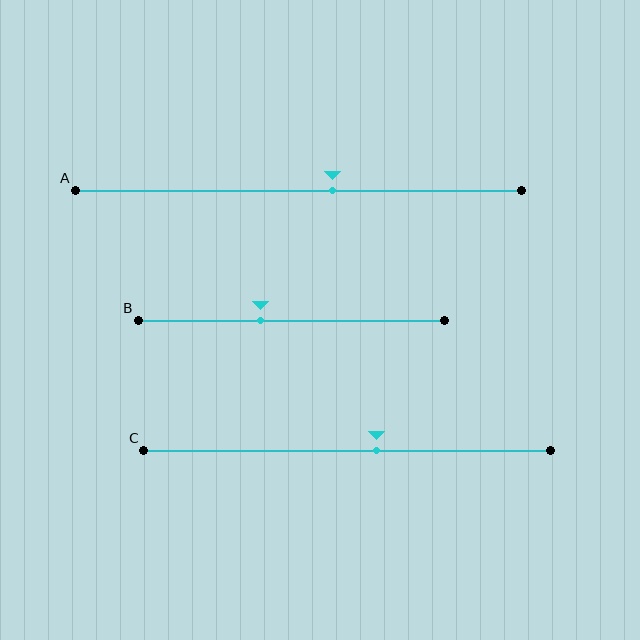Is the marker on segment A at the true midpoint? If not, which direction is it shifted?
No, the marker on segment A is shifted to the right by about 8% of the segment length.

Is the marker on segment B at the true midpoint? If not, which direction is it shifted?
No, the marker on segment B is shifted to the left by about 10% of the segment length.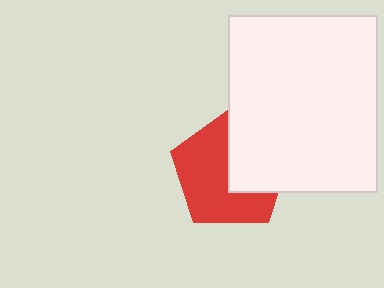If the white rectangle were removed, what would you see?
You would see the complete red pentagon.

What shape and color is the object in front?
The object in front is a white rectangle.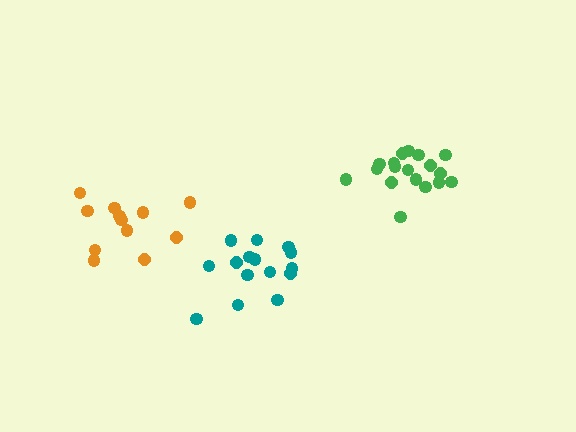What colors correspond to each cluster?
The clusters are colored: teal, green, orange.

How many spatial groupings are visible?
There are 3 spatial groupings.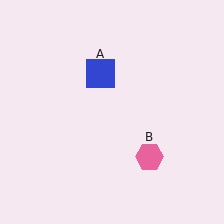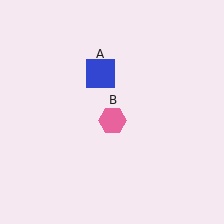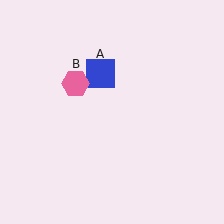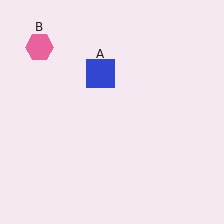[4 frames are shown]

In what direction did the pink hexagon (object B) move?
The pink hexagon (object B) moved up and to the left.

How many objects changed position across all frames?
1 object changed position: pink hexagon (object B).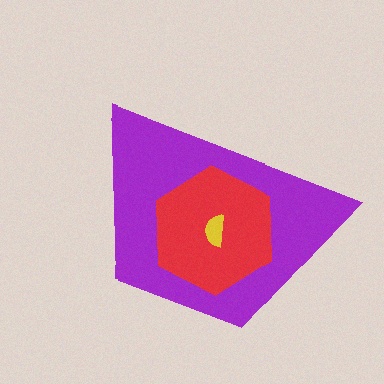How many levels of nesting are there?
3.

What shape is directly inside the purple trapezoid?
The red hexagon.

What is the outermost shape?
The purple trapezoid.